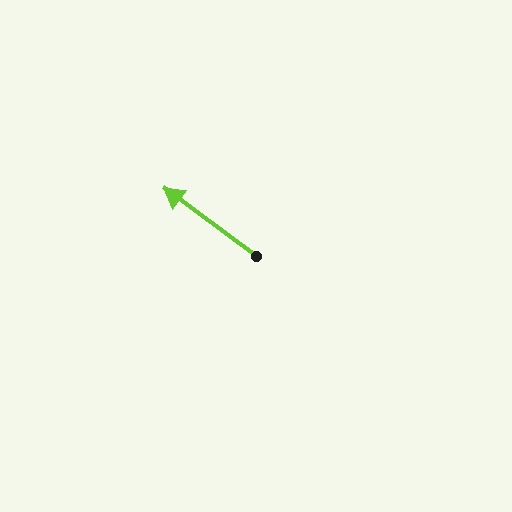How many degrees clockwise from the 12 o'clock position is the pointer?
Approximately 306 degrees.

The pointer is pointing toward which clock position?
Roughly 10 o'clock.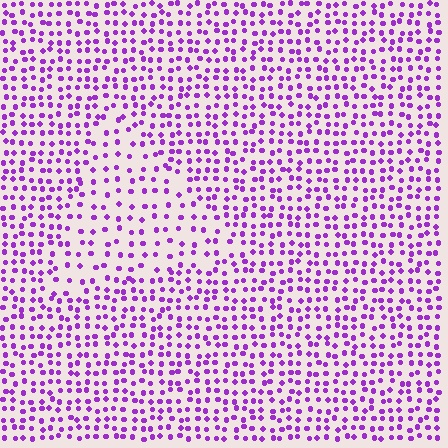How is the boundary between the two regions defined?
The boundary is defined by a change in element density (approximately 1.8x ratio). All elements are the same color, size, and shape.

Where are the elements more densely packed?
The elements are more densely packed outside the triangle boundary.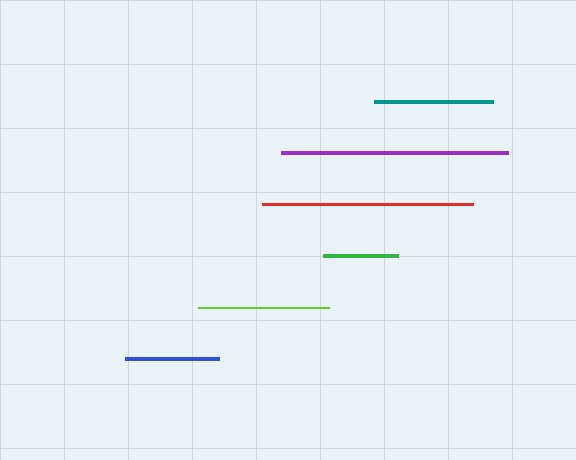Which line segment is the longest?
The purple line is the longest at approximately 227 pixels.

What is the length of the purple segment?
The purple segment is approximately 227 pixels long.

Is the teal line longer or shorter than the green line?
The teal line is longer than the green line.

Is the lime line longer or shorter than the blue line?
The lime line is longer than the blue line.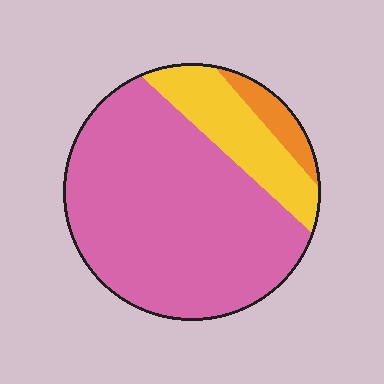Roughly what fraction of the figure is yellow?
Yellow covers about 20% of the figure.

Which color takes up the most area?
Pink, at roughly 75%.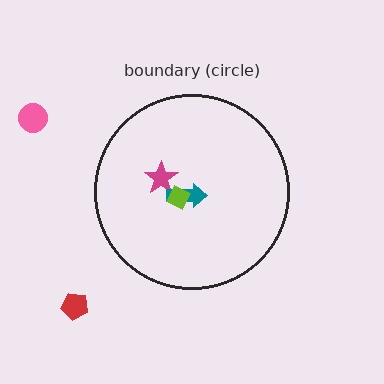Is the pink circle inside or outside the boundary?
Outside.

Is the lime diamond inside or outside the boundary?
Inside.